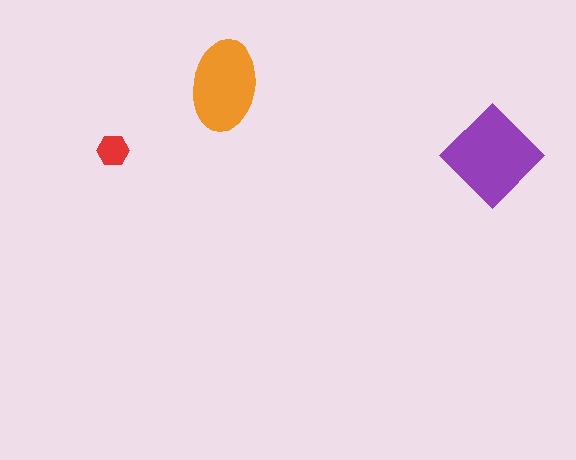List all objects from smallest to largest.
The red hexagon, the orange ellipse, the purple diamond.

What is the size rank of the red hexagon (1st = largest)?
3rd.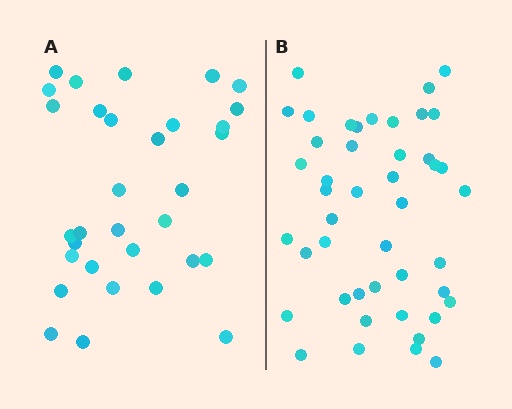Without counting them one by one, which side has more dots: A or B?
Region B (the right region) has more dots.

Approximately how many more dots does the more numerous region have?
Region B has approximately 15 more dots than region A.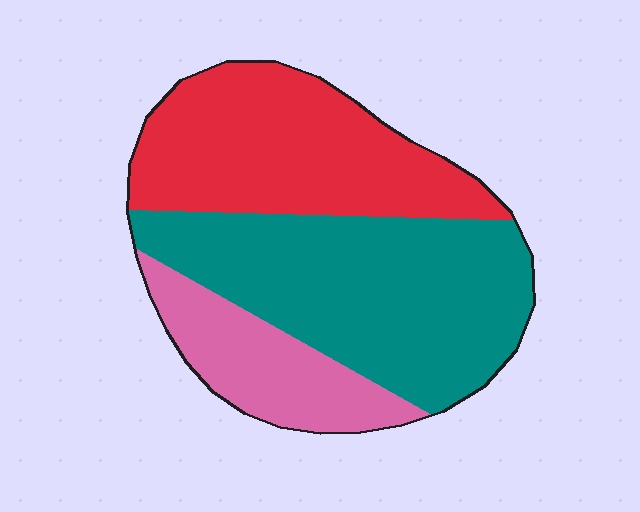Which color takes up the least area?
Pink, at roughly 20%.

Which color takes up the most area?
Teal, at roughly 45%.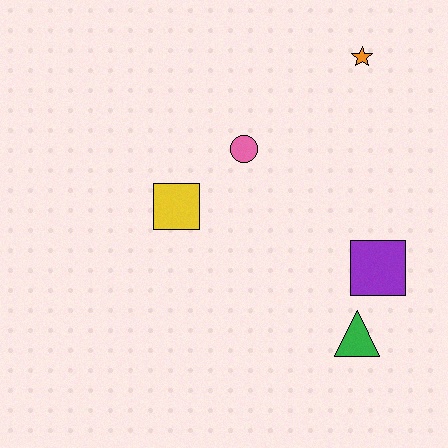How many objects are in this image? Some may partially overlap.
There are 5 objects.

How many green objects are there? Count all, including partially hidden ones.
There is 1 green object.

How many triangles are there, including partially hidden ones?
There is 1 triangle.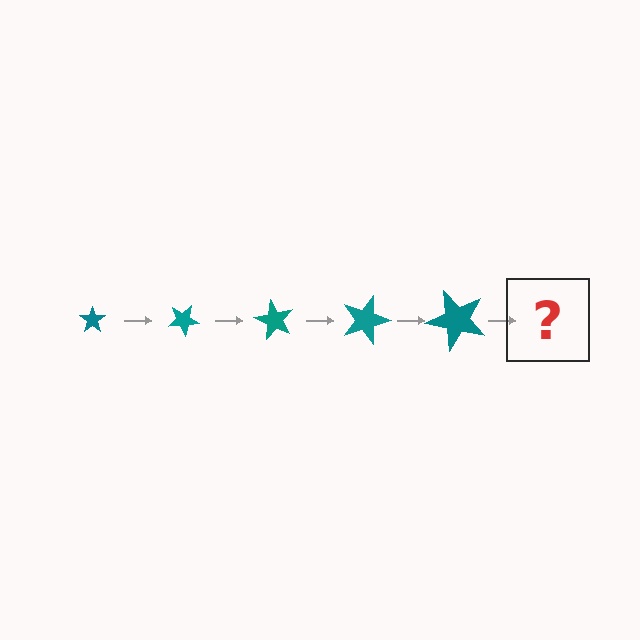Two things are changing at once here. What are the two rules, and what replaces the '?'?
The two rules are that the star grows larger each step and it rotates 30 degrees each step. The '?' should be a star, larger than the previous one and rotated 150 degrees from the start.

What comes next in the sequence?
The next element should be a star, larger than the previous one and rotated 150 degrees from the start.